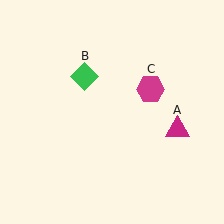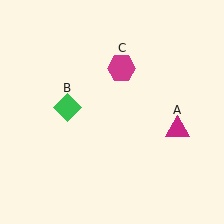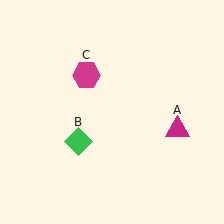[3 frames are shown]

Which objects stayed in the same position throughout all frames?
Magenta triangle (object A) remained stationary.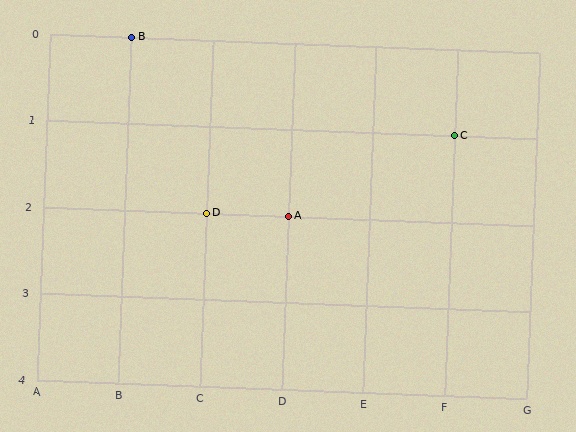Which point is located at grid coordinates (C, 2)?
Point D is at (C, 2).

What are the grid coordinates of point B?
Point B is at grid coordinates (B, 0).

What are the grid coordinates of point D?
Point D is at grid coordinates (C, 2).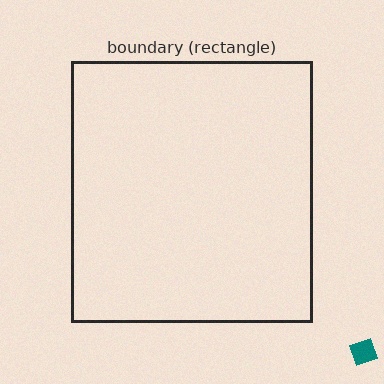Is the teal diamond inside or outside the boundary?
Outside.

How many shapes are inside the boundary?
0 inside, 1 outside.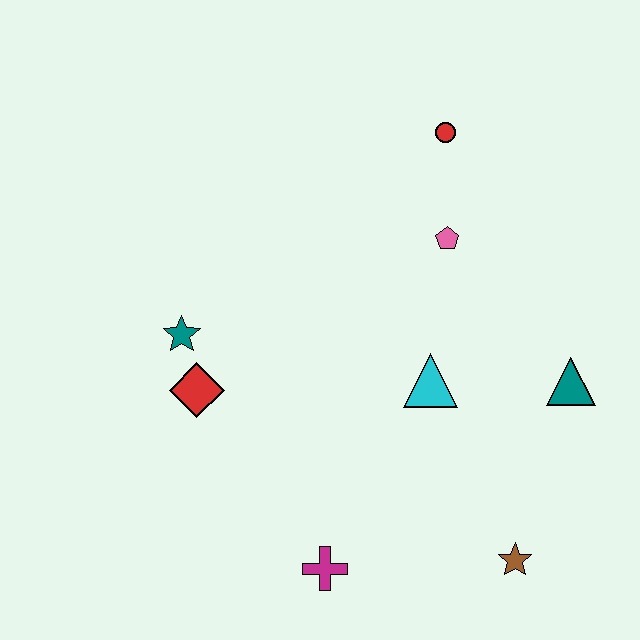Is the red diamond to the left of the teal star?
No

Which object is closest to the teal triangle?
The cyan triangle is closest to the teal triangle.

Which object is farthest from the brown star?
The red circle is farthest from the brown star.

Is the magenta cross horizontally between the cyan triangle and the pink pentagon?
No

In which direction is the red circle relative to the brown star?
The red circle is above the brown star.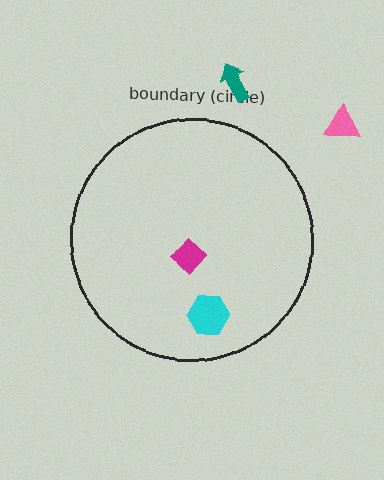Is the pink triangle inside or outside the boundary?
Outside.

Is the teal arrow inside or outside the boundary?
Outside.